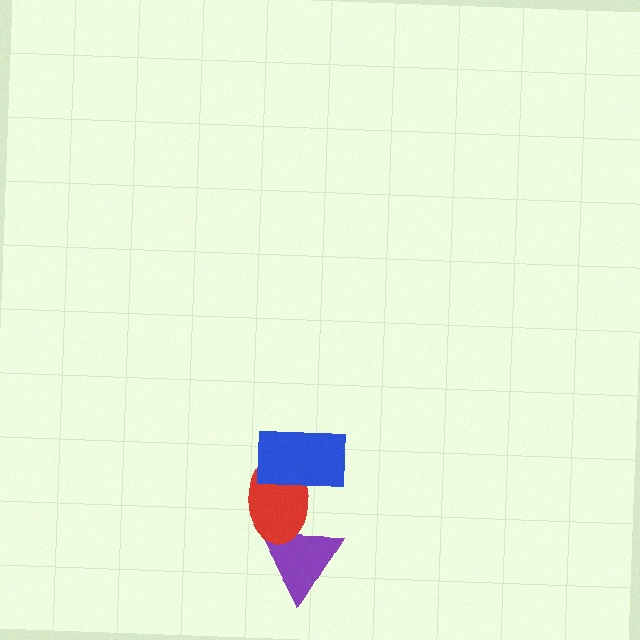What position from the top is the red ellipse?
The red ellipse is 2nd from the top.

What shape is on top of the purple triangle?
The red ellipse is on top of the purple triangle.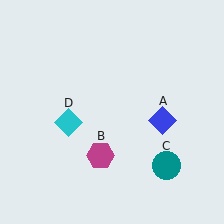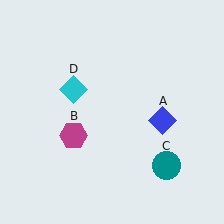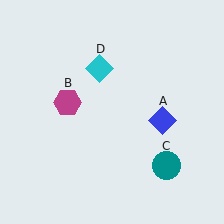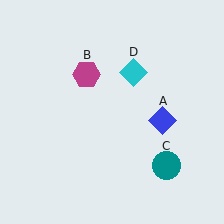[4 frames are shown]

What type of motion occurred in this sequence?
The magenta hexagon (object B), cyan diamond (object D) rotated clockwise around the center of the scene.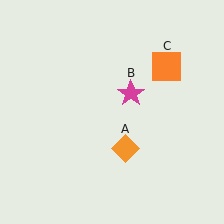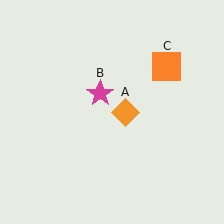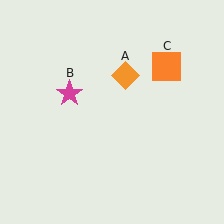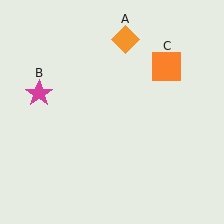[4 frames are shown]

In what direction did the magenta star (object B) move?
The magenta star (object B) moved left.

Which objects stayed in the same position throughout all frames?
Orange square (object C) remained stationary.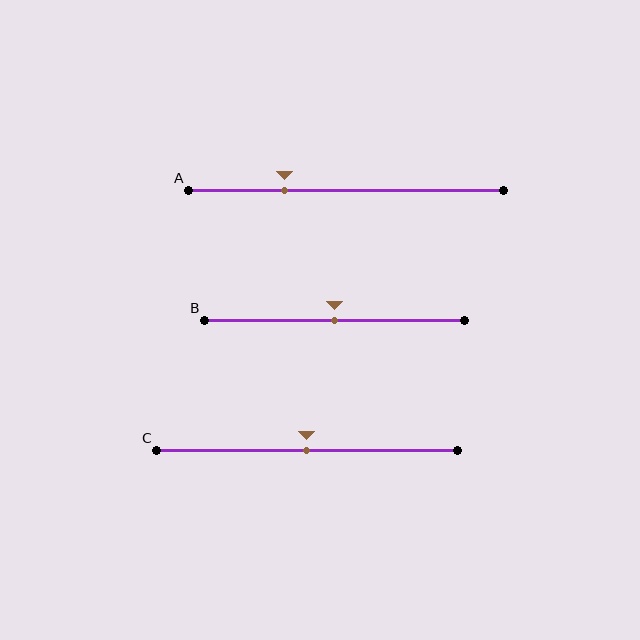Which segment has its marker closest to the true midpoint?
Segment B has its marker closest to the true midpoint.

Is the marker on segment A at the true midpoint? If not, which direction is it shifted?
No, the marker on segment A is shifted to the left by about 20% of the segment length.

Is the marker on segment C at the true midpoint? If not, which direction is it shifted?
Yes, the marker on segment C is at the true midpoint.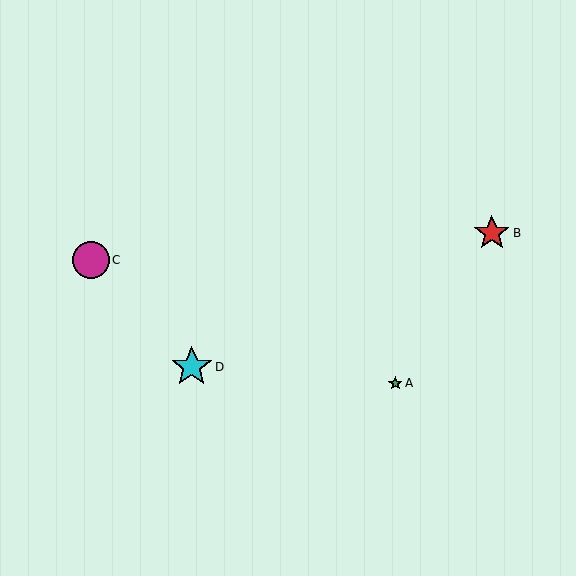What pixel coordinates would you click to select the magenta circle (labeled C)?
Click at (91, 260) to select the magenta circle C.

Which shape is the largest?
The cyan star (labeled D) is the largest.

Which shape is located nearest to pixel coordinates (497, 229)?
The red star (labeled B) at (492, 233) is nearest to that location.